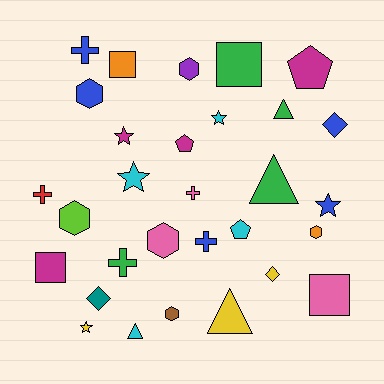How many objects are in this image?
There are 30 objects.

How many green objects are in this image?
There are 4 green objects.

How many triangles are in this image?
There are 4 triangles.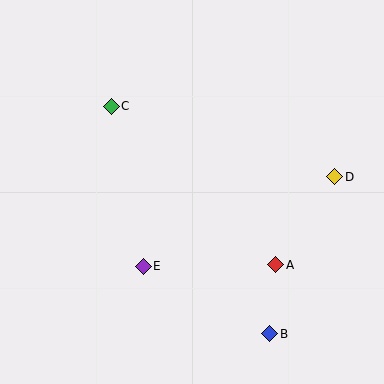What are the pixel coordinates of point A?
Point A is at (276, 265).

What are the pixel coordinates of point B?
Point B is at (270, 334).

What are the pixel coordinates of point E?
Point E is at (143, 266).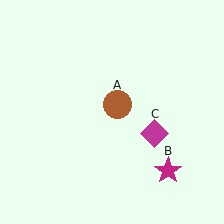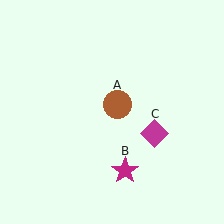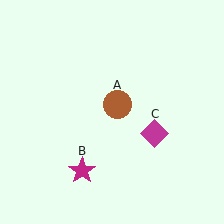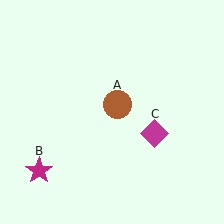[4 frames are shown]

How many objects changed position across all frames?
1 object changed position: magenta star (object B).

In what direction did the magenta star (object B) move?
The magenta star (object B) moved left.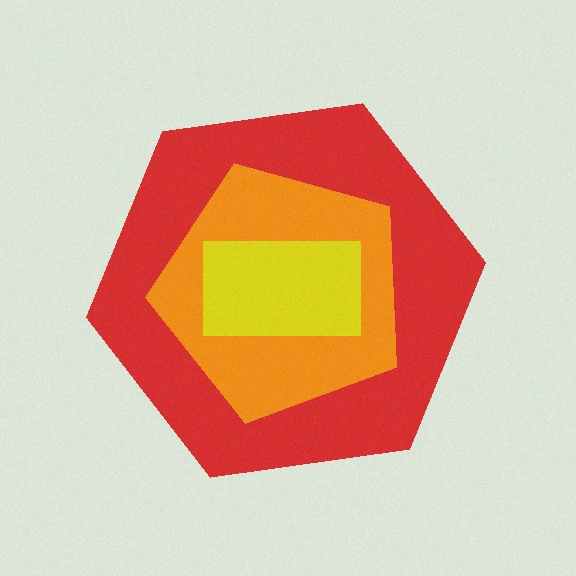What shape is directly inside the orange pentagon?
The yellow rectangle.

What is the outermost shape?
The red hexagon.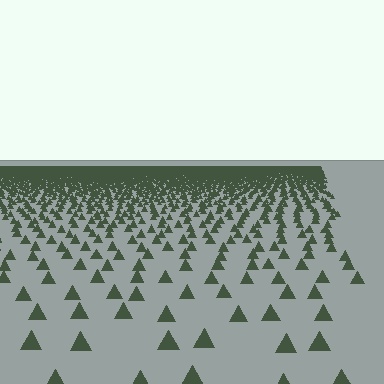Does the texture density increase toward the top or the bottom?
Density increases toward the top.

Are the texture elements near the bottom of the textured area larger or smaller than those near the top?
Larger. Near the bottom, elements are closer to the viewer and appear at a bigger on-screen size.